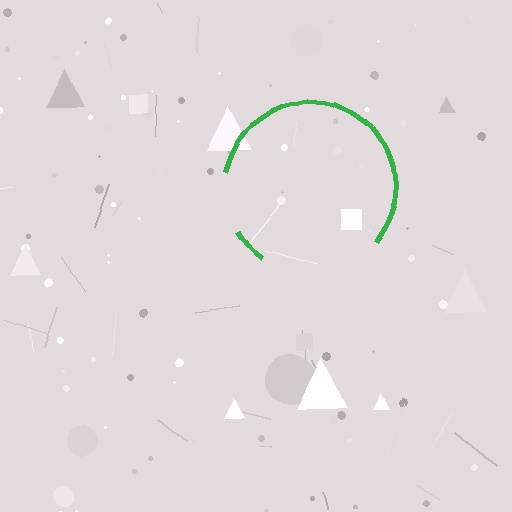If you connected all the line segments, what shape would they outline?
They would outline a circle.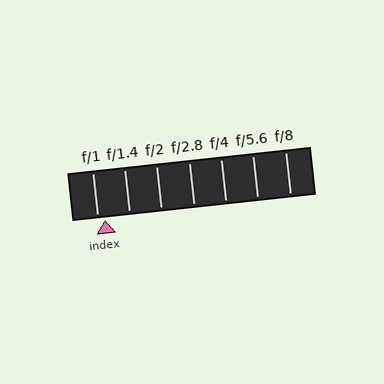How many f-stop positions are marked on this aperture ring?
There are 7 f-stop positions marked.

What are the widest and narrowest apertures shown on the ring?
The widest aperture shown is f/1 and the narrowest is f/8.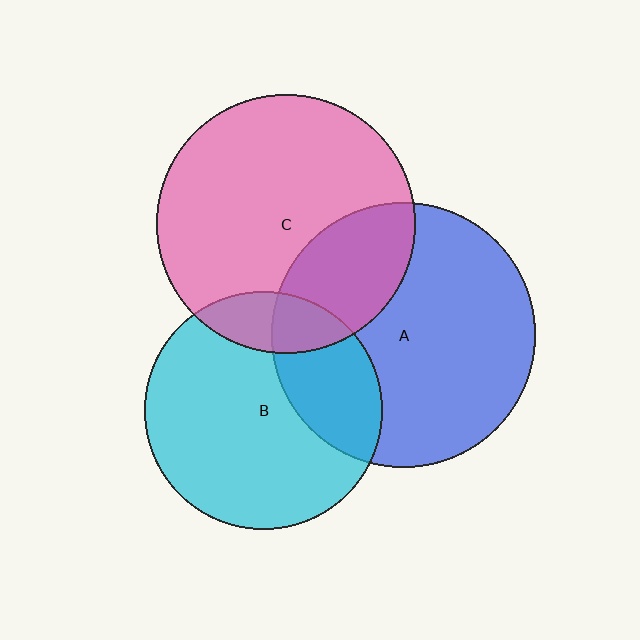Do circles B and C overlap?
Yes.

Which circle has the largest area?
Circle A (blue).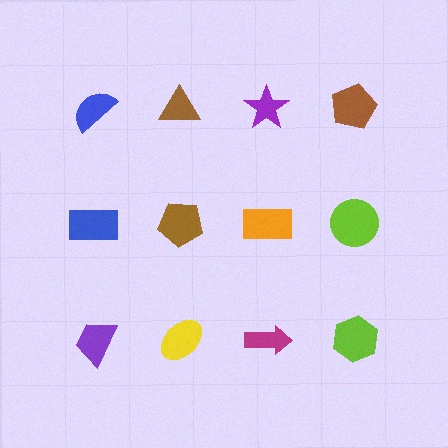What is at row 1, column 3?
A purple star.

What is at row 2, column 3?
An orange rectangle.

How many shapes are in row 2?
4 shapes.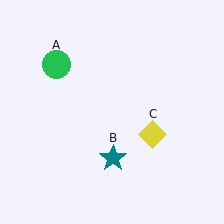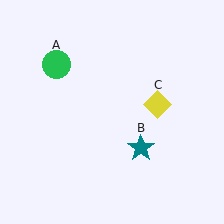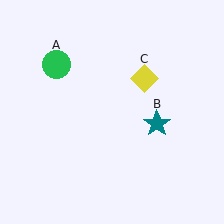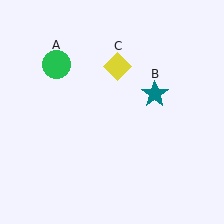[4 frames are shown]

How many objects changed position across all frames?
2 objects changed position: teal star (object B), yellow diamond (object C).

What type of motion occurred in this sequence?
The teal star (object B), yellow diamond (object C) rotated counterclockwise around the center of the scene.